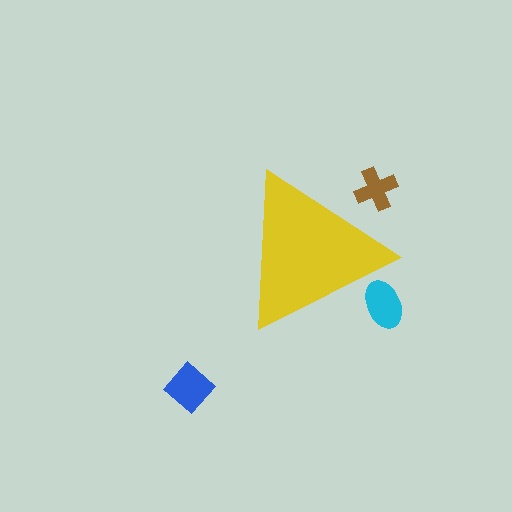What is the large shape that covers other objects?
A yellow triangle.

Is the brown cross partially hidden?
Yes, the brown cross is partially hidden behind the yellow triangle.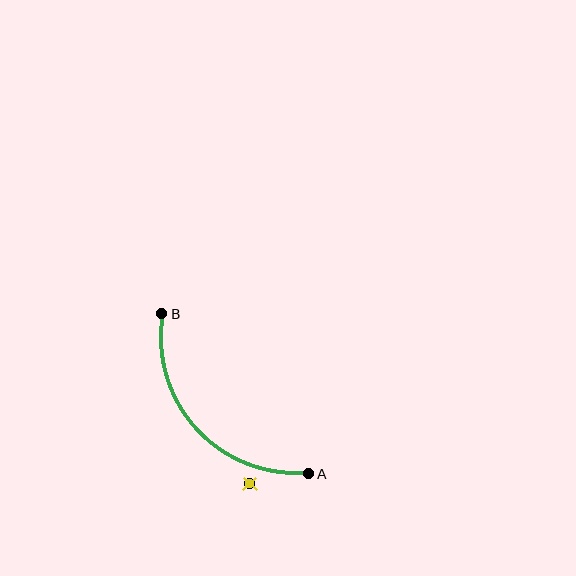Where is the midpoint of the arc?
The arc midpoint is the point on the curve farthest from the straight line joining A and B. It sits below and to the left of that line.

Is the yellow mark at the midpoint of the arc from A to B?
No — the yellow mark does not lie on the arc at all. It sits slightly outside the curve.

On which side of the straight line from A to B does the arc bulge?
The arc bulges below and to the left of the straight line connecting A and B.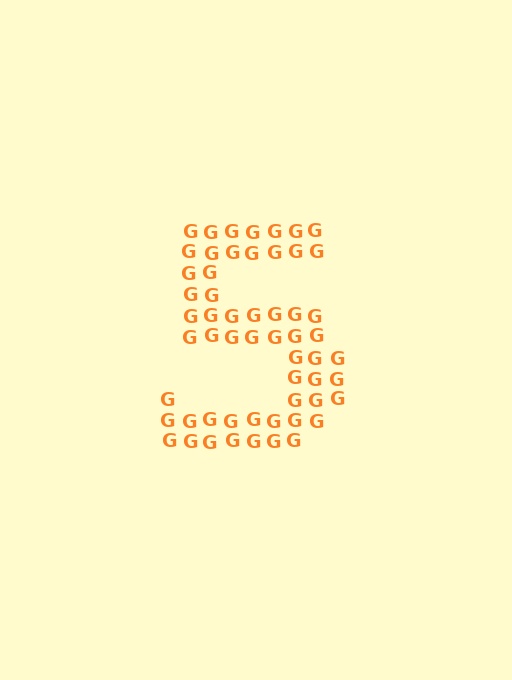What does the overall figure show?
The overall figure shows the digit 5.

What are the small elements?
The small elements are letter G's.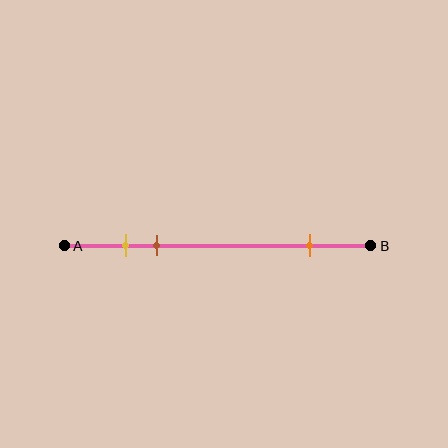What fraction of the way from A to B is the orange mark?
The orange mark is approximately 80% (0.8) of the way from A to B.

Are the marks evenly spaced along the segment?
No, the marks are not evenly spaced.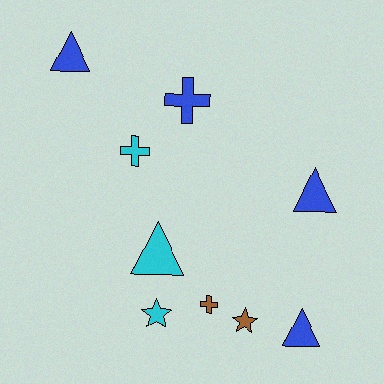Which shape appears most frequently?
Triangle, with 4 objects.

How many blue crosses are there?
There is 1 blue cross.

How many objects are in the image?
There are 9 objects.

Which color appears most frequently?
Blue, with 4 objects.